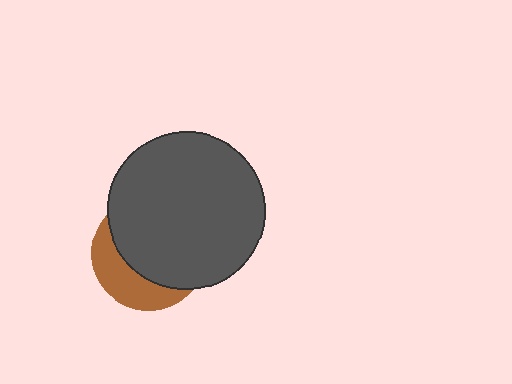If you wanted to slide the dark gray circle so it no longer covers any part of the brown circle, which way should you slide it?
Slide it toward the upper-right — that is the most direct way to separate the two shapes.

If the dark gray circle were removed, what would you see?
You would see the complete brown circle.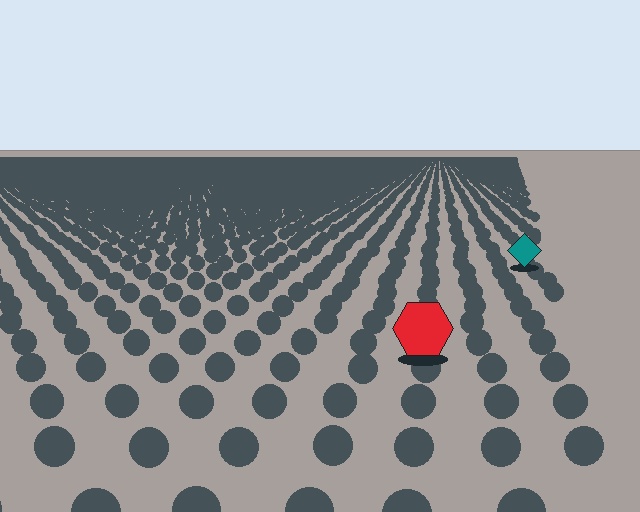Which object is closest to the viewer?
The red hexagon is closest. The texture marks near it are larger and more spread out.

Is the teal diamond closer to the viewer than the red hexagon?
No. The red hexagon is closer — you can tell from the texture gradient: the ground texture is coarser near it.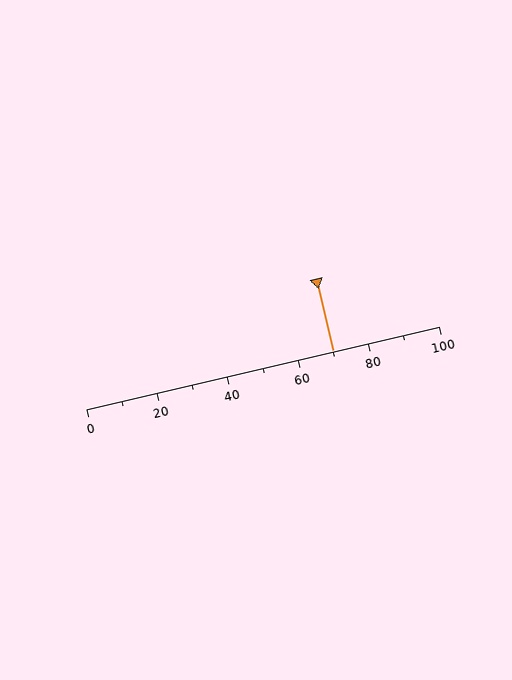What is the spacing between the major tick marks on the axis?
The major ticks are spaced 20 apart.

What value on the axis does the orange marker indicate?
The marker indicates approximately 70.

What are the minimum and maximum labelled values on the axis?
The axis runs from 0 to 100.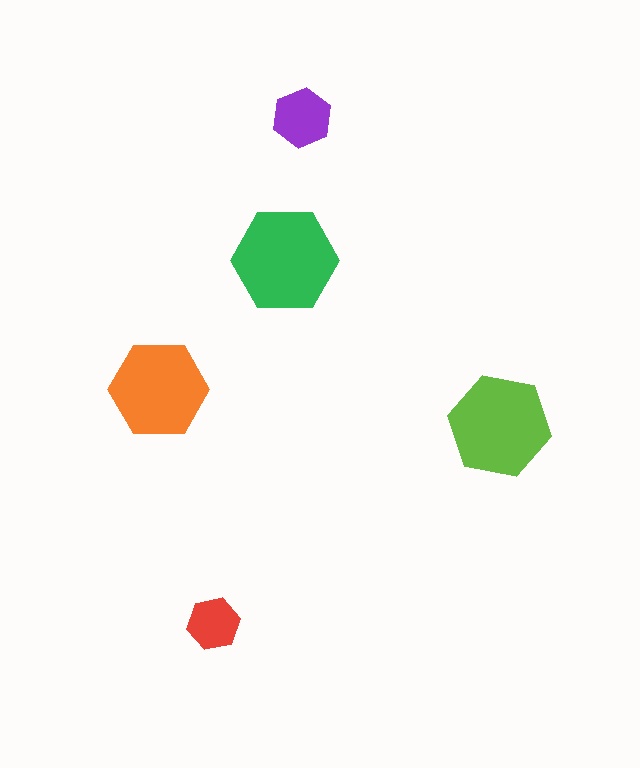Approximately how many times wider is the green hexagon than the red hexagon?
About 2 times wider.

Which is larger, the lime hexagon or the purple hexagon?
The lime one.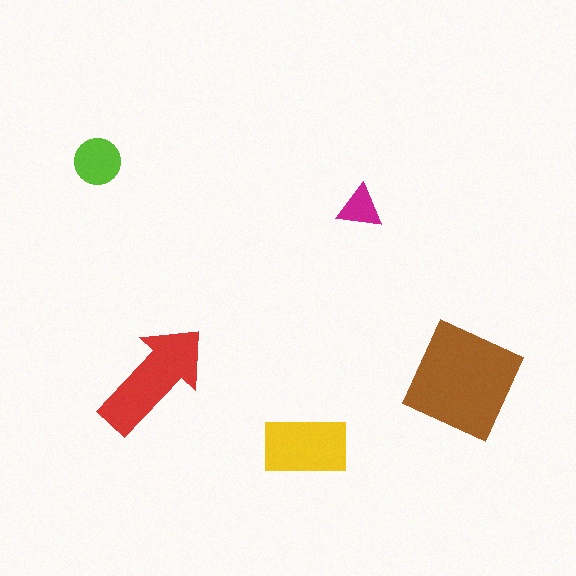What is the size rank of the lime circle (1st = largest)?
4th.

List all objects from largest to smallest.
The brown diamond, the red arrow, the yellow rectangle, the lime circle, the magenta triangle.